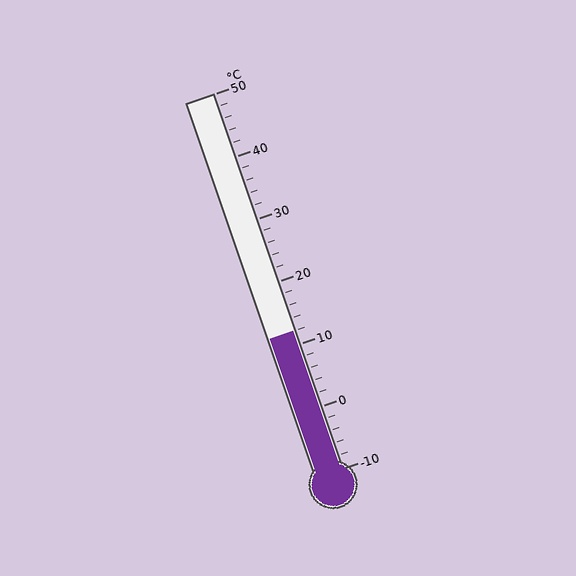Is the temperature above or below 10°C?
The temperature is above 10°C.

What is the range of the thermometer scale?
The thermometer scale ranges from -10°C to 50°C.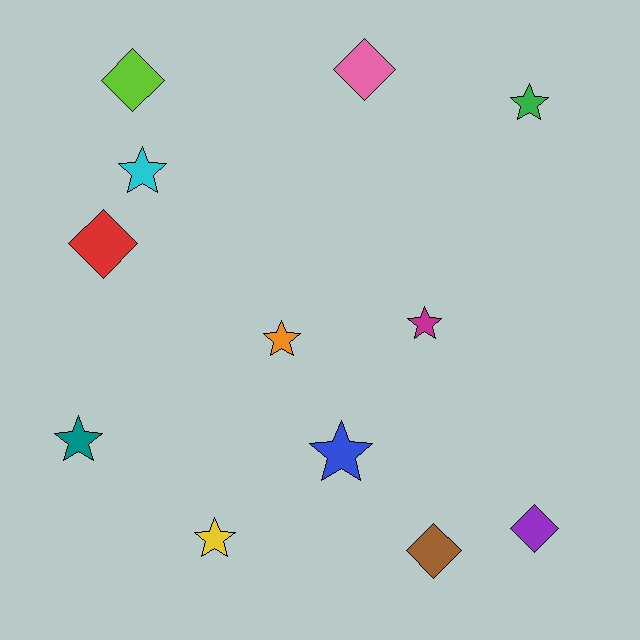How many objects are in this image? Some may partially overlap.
There are 12 objects.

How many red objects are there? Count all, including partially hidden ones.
There is 1 red object.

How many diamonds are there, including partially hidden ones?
There are 5 diamonds.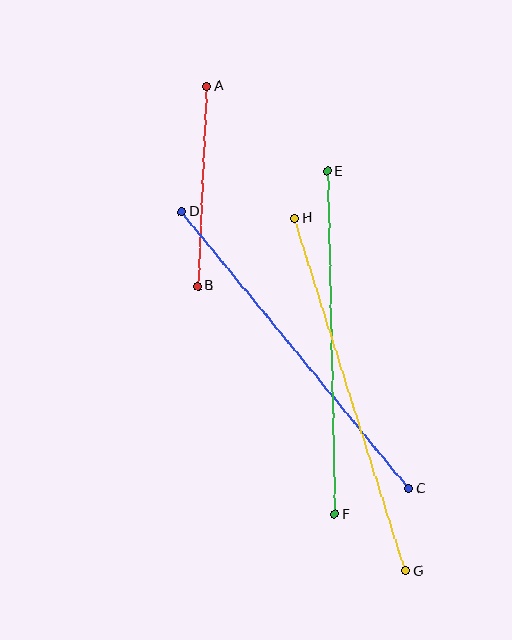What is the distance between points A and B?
The distance is approximately 200 pixels.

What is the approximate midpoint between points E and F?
The midpoint is at approximately (331, 343) pixels.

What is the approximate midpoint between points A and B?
The midpoint is at approximately (202, 186) pixels.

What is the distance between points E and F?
The distance is approximately 344 pixels.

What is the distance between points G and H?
The distance is approximately 370 pixels.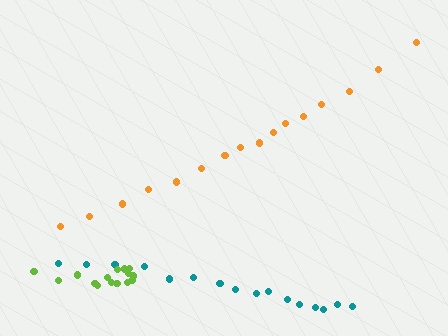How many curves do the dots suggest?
There are 3 distinct paths.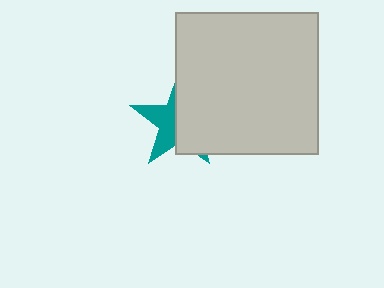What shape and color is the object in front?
The object in front is a light gray square.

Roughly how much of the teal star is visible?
A small part of it is visible (roughly 43%).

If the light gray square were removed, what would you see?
You would see the complete teal star.